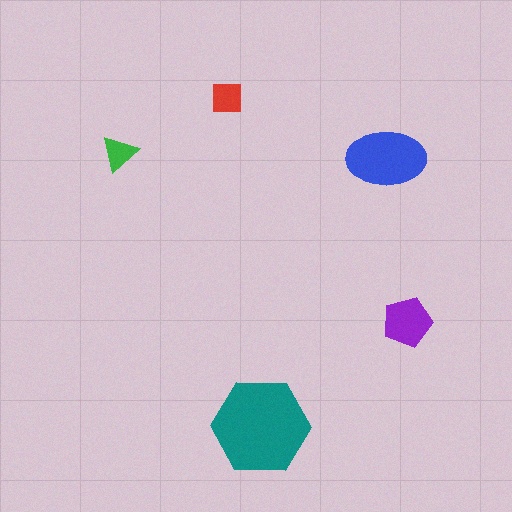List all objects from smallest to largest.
The green triangle, the red square, the purple pentagon, the blue ellipse, the teal hexagon.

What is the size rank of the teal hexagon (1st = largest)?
1st.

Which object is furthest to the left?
The green triangle is leftmost.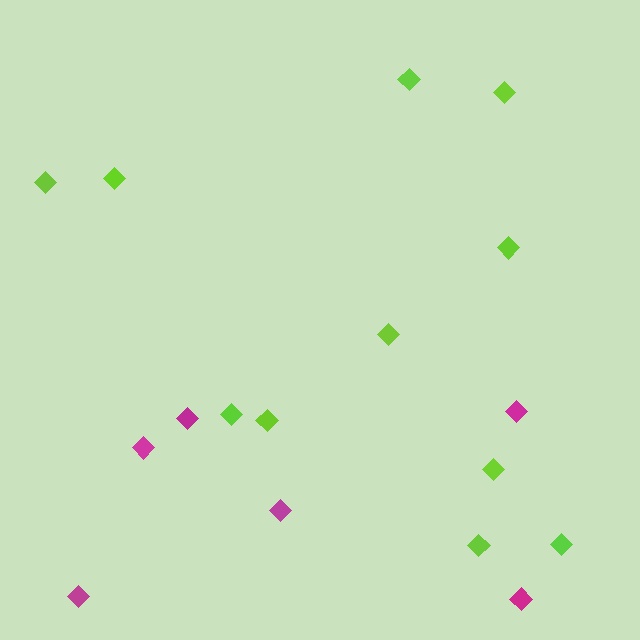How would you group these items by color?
There are 2 groups: one group of magenta diamonds (6) and one group of lime diamonds (11).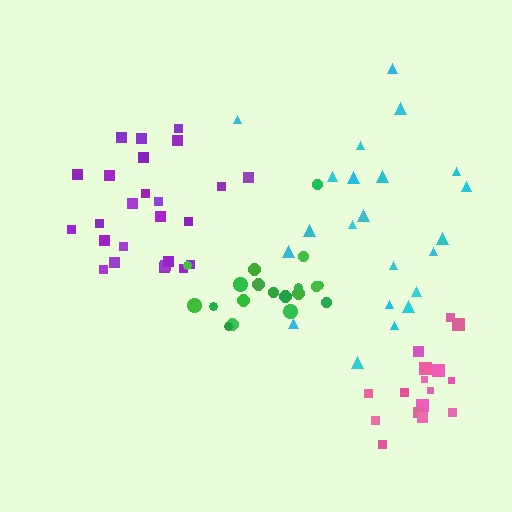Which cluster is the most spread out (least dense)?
Cyan.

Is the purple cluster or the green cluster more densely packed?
Green.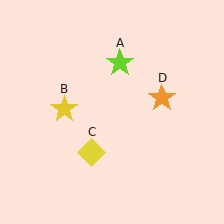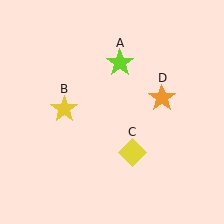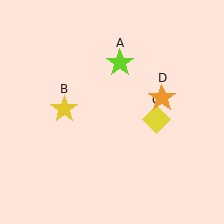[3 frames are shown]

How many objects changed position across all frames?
1 object changed position: yellow diamond (object C).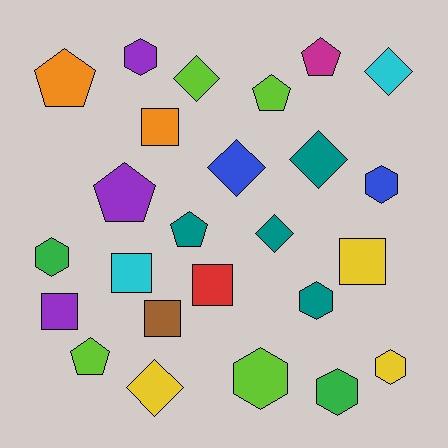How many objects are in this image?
There are 25 objects.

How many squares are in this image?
There are 6 squares.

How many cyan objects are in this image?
There are 2 cyan objects.